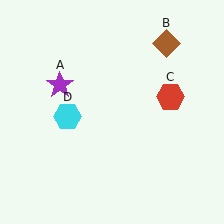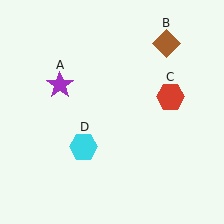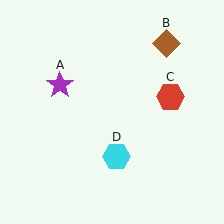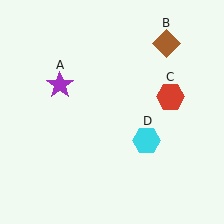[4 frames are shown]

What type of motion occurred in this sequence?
The cyan hexagon (object D) rotated counterclockwise around the center of the scene.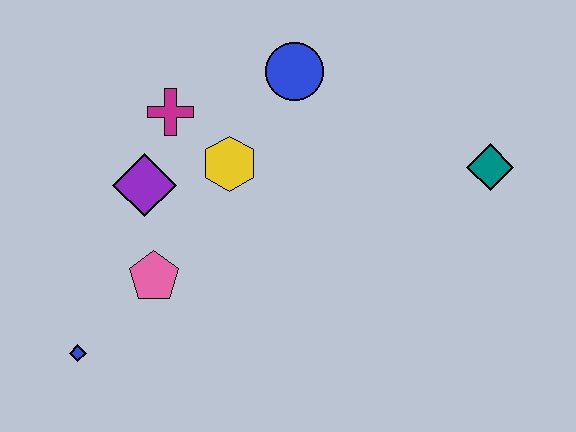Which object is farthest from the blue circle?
The blue diamond is farthest from the blue circle.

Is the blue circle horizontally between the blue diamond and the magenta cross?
No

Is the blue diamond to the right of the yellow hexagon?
No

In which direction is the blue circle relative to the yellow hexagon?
The blue circle is above the yellow hexagon.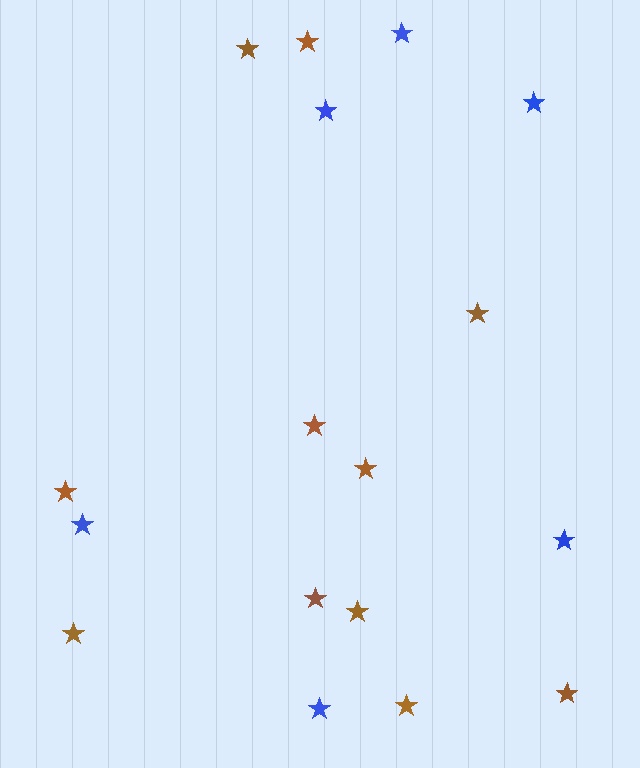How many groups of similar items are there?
There are 2 groups: one group of brown stars (11) and one group of blue stars (6).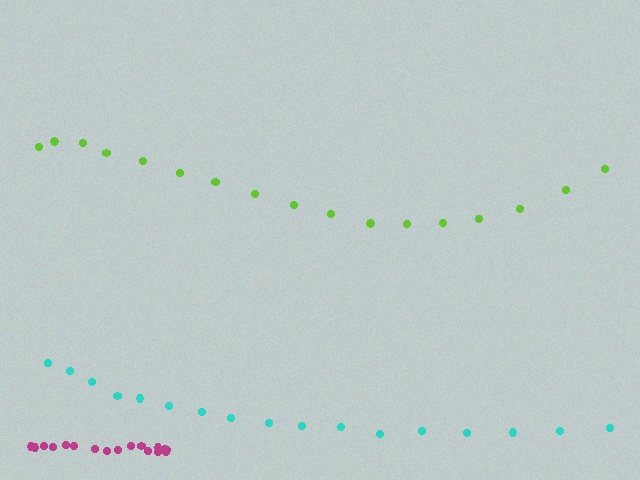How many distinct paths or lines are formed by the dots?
There are 3 distinct paths.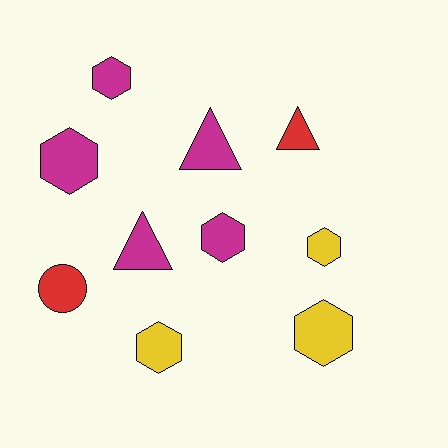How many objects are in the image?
There are 10 objects.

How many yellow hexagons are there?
There are 3 yellow hexagons.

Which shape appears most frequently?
Hexagon, with 6 objects.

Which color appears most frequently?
Magenta, with 5 objects.